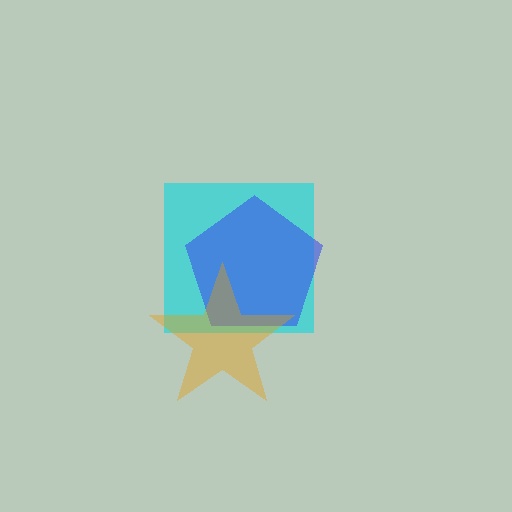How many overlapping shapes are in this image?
There are 3 overlapping shapes in the image.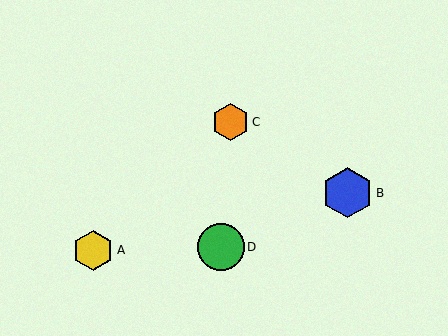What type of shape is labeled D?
Shape D is a green circle.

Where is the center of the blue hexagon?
The center of the blue hexagon is at (348, 193).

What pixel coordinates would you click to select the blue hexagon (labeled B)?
Click at (348, 193) to select the blue hexagon B.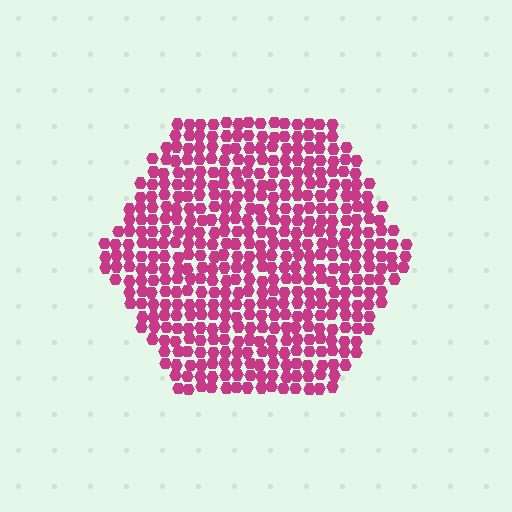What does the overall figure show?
The overall figure shows a hexagon.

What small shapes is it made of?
It is made of small hexagons.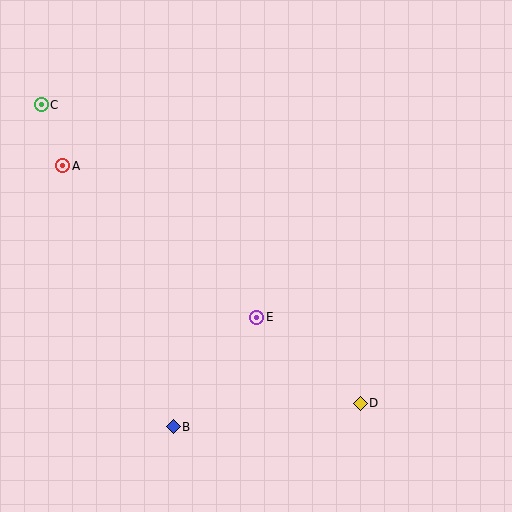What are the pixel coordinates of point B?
Point B is at (173, 427).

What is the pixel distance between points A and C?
The distance between A and C is 65 pixels.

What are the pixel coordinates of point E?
Point E is at (257, 317).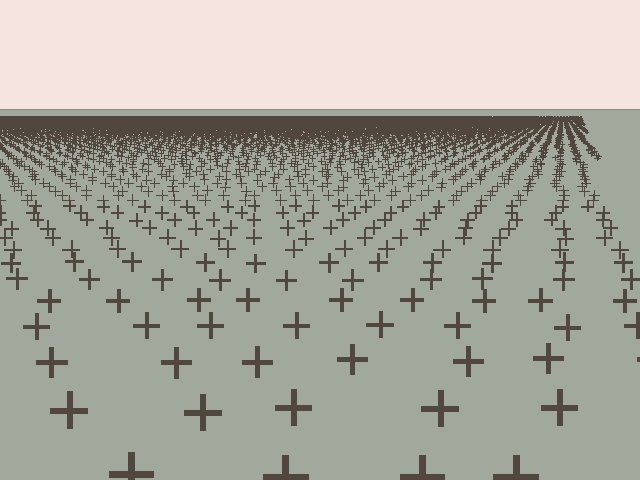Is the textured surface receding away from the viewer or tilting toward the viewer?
The surface is receding away from the viewer. Texture elements get smaller and denser toward the top.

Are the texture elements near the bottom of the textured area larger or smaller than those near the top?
Larger. Near the bottom, elements are closer to the viewer and appear at a bigger on-screen size.